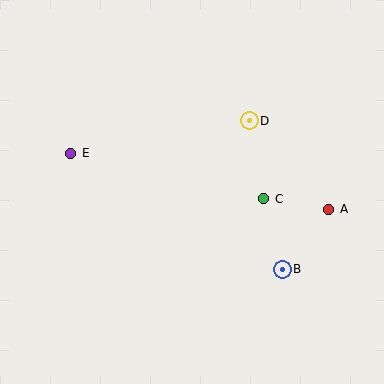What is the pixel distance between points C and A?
The distance between C and A is 66 pixels.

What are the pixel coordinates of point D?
Point D is at (249, 121).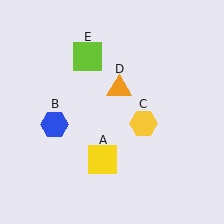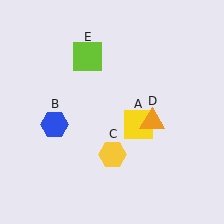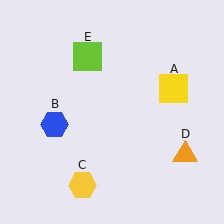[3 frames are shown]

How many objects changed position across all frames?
3 objects changed position: yellow square (object A), yellow hexagon (object C), orange triangle (object D).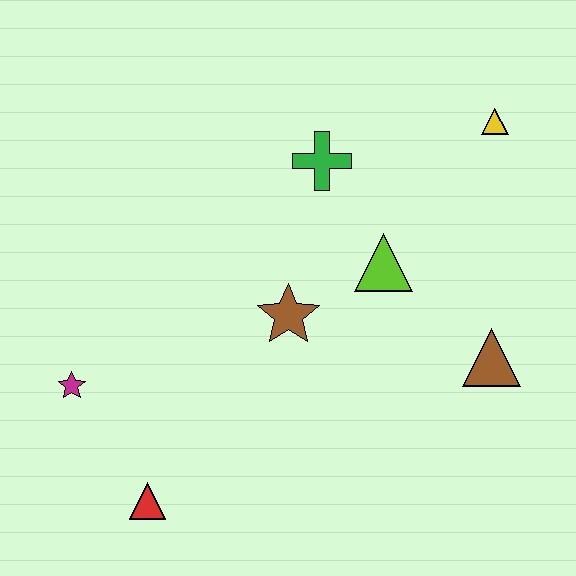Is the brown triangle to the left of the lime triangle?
No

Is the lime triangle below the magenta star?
No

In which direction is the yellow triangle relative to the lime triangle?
The yellow triangle is above the lime triangle.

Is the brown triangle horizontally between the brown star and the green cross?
No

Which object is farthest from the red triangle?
The yellow triangle is farthest from the red triangle.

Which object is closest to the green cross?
The lime triangle is closest to the green cross.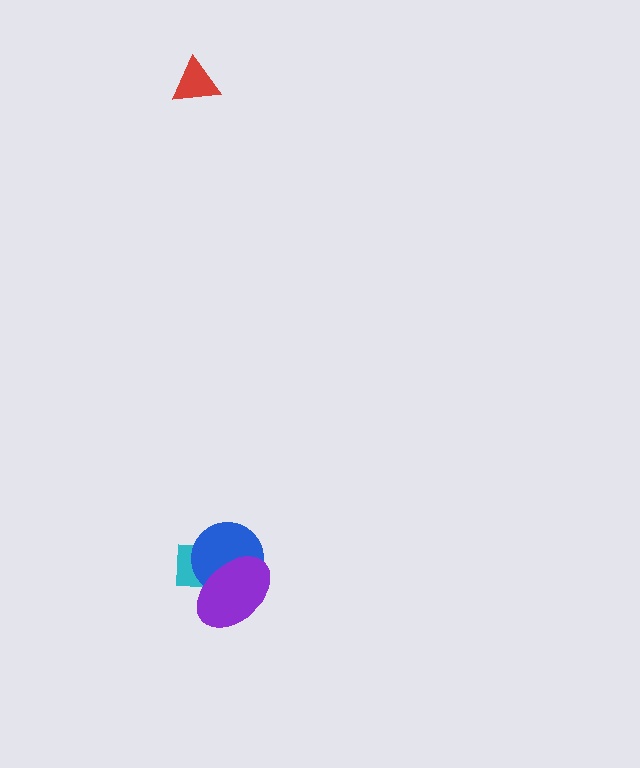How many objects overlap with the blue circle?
2 objects overlap with the blue circle.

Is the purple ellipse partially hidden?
No, no other shape covers it.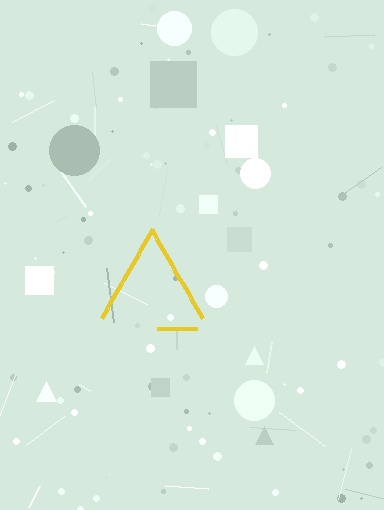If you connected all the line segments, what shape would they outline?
They would outline a triangle.